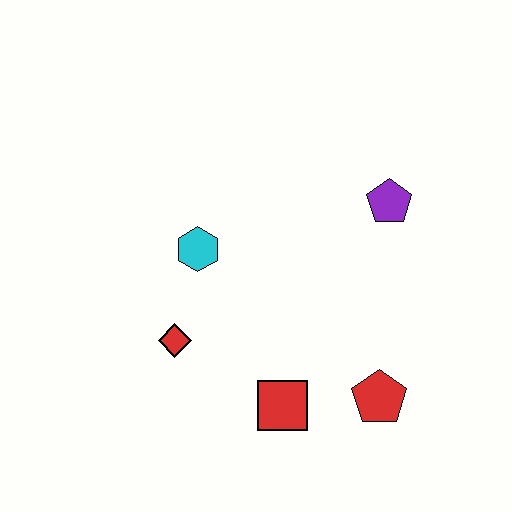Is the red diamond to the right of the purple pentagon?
No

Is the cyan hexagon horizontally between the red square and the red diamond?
Yes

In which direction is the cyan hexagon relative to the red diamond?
The cyan hexagon is above the red diamond.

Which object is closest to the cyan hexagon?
The red diamond is closest to the cyan hexagon.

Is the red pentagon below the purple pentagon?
Yes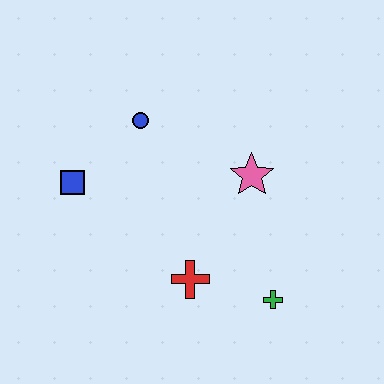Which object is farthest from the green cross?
The blue square is farthest from the green cross.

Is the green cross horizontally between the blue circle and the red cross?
No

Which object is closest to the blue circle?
The blue square is closest to the blue circle.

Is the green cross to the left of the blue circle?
No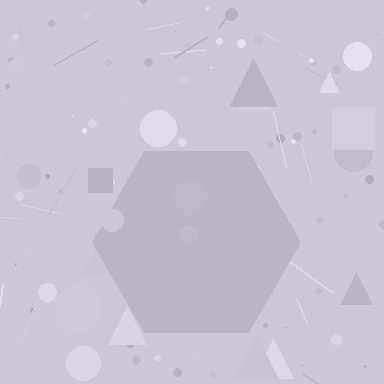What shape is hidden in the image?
A hexagon is hidden in the image.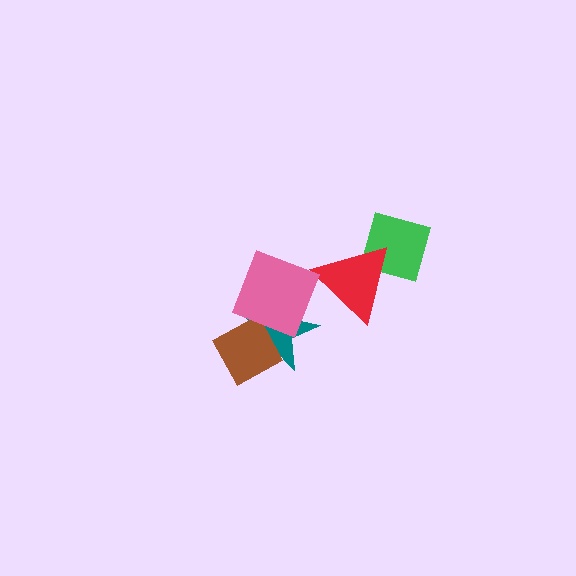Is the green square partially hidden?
Yes, it is partially covered by another shape.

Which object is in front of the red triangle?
The pink diamond is in front of the red triangle.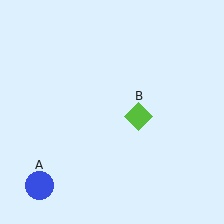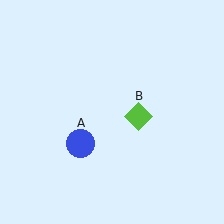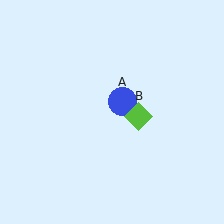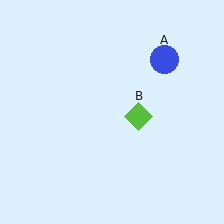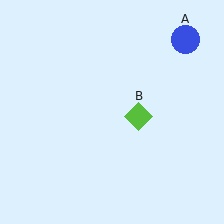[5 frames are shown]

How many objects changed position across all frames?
1 object changed position: blue circle (object A).